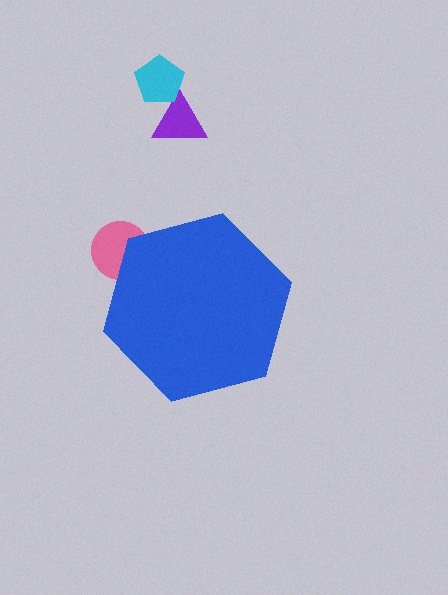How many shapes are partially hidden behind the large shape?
1 shape is partially hidden.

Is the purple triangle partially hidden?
No, the purple triangle is fully visible.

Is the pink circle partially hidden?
Yes, the pink circle is partially hidden behind the blue hexagon.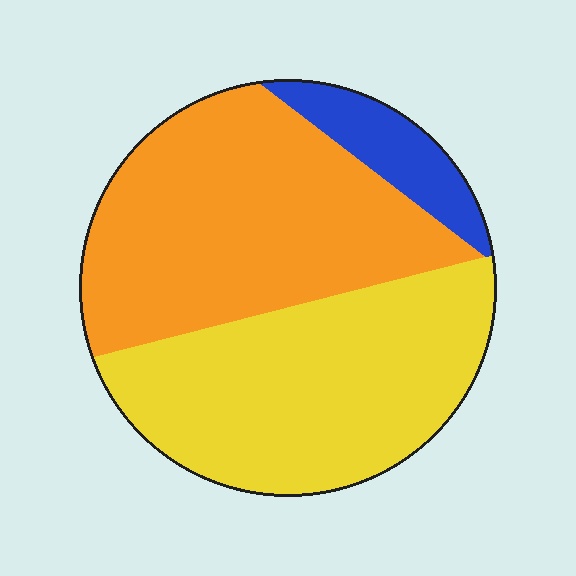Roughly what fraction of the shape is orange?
Orange takes up about one half (1/2) of the shape.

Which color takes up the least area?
Blue, at roughly 10%.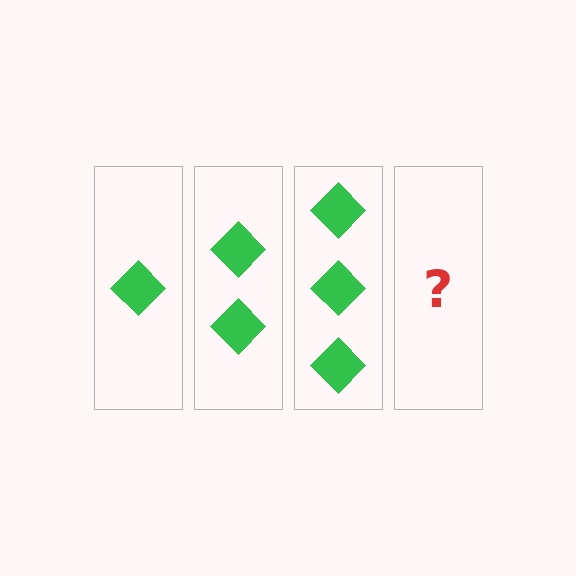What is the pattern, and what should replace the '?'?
The pattern is that each step adds one more diamond. The '?' should be 4 diamonds.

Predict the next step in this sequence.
The next step is 4 diamonds.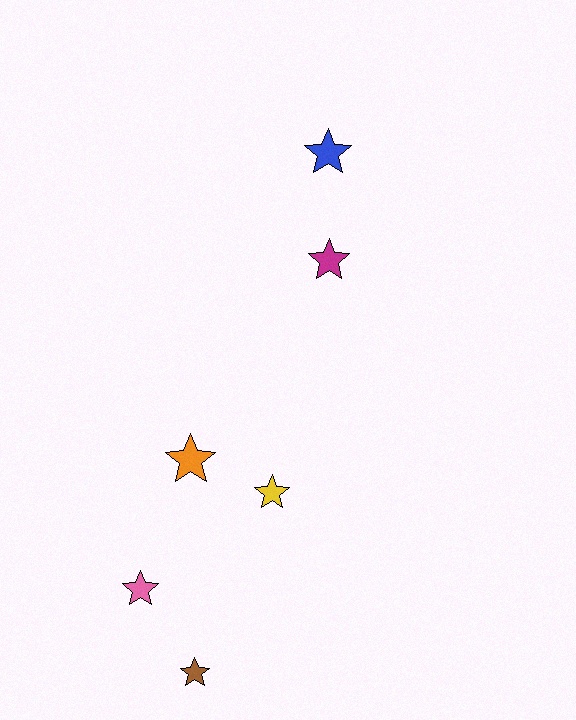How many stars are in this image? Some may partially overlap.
There are 6 stars.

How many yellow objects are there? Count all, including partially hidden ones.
There is 1 yellow object.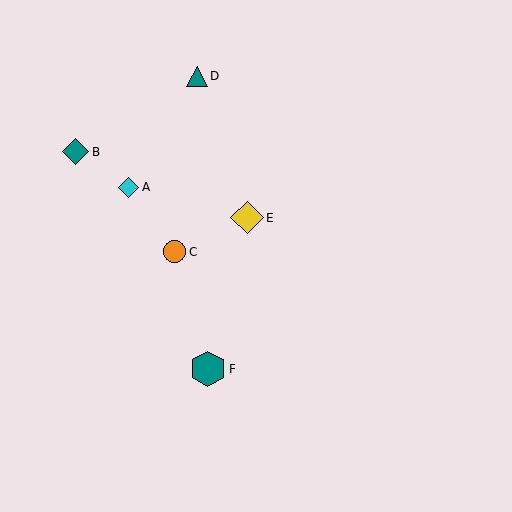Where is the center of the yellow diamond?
The center of the yellow diamond is at (247, 218).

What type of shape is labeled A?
Shape A is a cyan diamond.